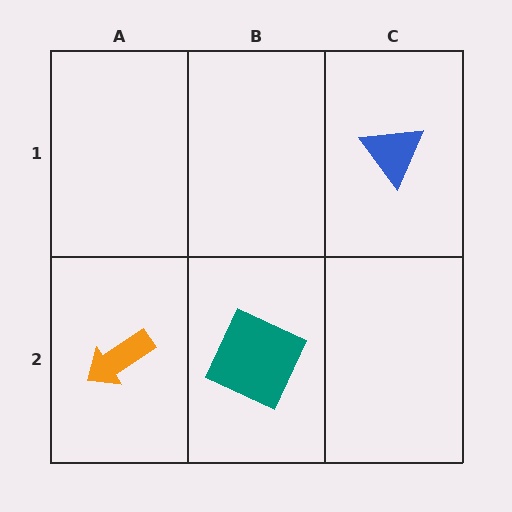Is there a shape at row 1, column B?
No, that cell is empty.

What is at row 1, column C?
A blue triangle.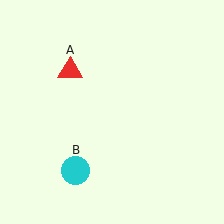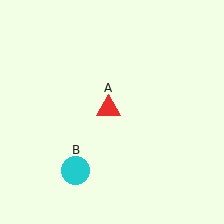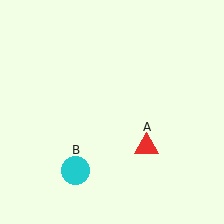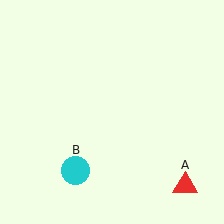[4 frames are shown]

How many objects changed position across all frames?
1 object changed position: red triangle (object A).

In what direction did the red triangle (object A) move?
The red triangle (object A) moved down and to the right.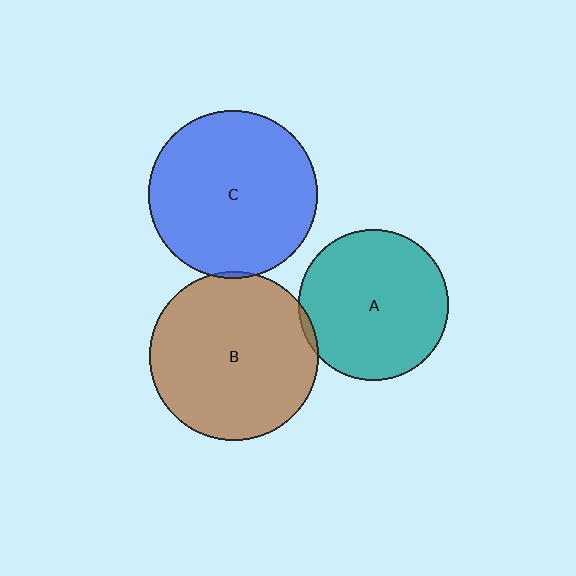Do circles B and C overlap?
Yes.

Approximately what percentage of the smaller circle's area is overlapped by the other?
Approximately 5%.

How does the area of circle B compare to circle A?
Approximately 1.3 times.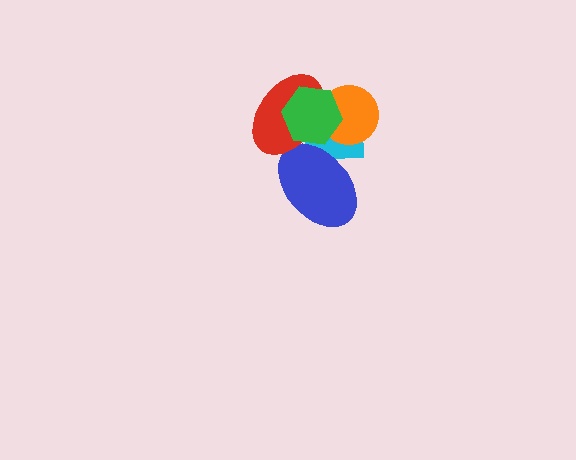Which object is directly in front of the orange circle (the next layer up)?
The red ellipse is directly in front of the orange circle.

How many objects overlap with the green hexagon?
4 objects overlap with the green hexagon.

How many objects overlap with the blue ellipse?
3 objects overlap with the blue ellipse.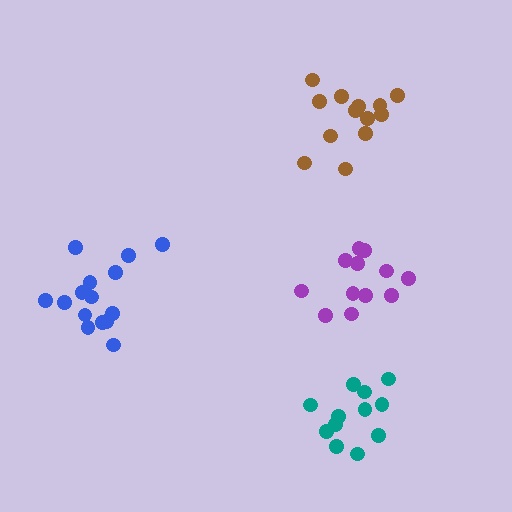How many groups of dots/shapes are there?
There are 4 groups.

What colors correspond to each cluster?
The clusters are colored: brown, purple, blue, teal.